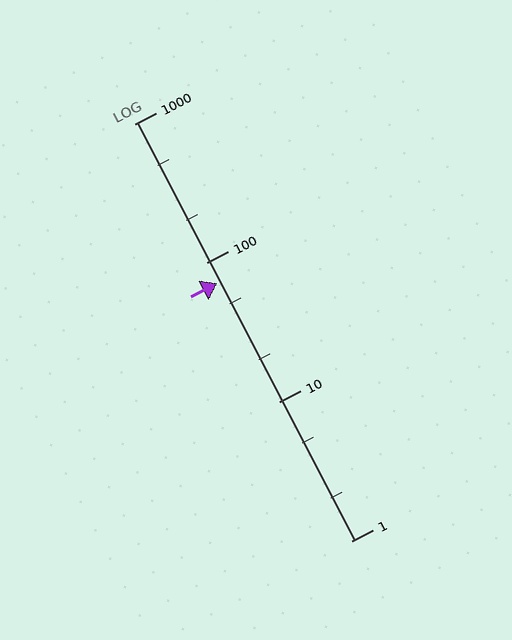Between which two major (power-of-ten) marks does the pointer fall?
The pointer is between 10 and 100.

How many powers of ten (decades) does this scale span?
The scale spans 3 decades, from 1 to 1000.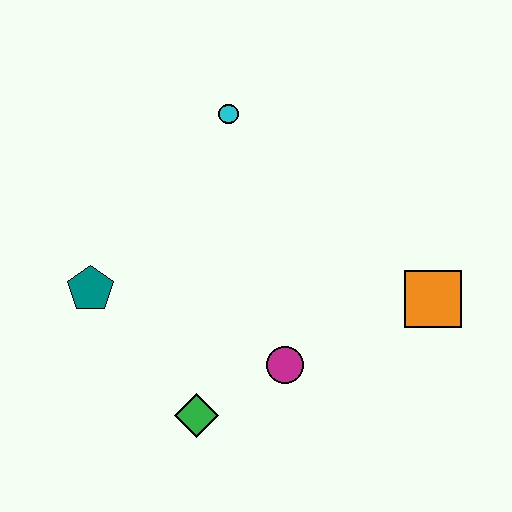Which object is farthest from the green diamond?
The cyan circle is farthest from the green diamond.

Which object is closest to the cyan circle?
The teal pentagon is closest to the cyan circle.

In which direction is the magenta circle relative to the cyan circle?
The magenta circle is below the cyan circle.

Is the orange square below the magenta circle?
No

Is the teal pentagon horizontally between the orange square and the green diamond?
No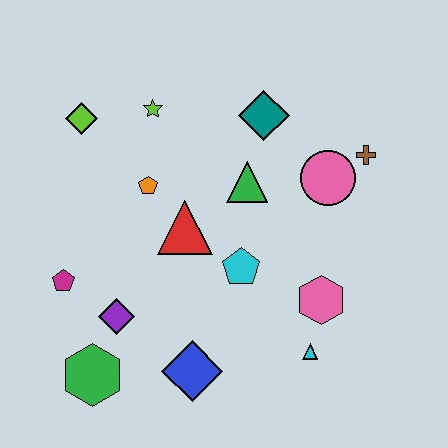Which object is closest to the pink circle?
The brown cross is closest to the pink circle.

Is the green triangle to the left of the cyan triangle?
Yes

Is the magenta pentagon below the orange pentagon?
Yes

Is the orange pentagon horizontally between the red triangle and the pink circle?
No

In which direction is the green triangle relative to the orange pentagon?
The green triangle is to the right of the orange pentagon.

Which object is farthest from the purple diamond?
The brown cross is farthest from the purple diamond.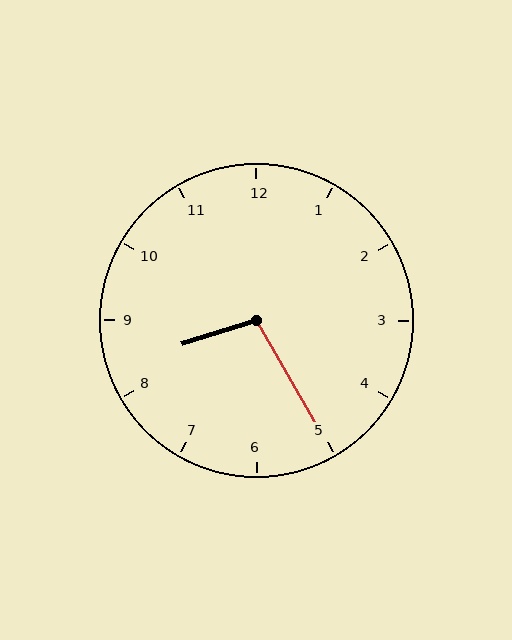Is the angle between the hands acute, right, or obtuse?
It is obtuse.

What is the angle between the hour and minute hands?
Approximately 102 degrees.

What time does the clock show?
8:25.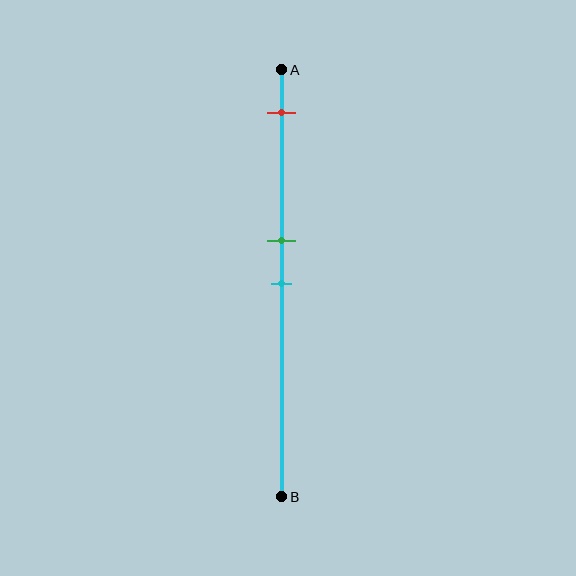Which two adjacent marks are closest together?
The green and cyan marks are the closest adjacent pair.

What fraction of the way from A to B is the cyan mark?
The cyan mark is approximately 50% (0.5) of the way from A to B.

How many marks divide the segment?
There are 3 marks dividing the segment.